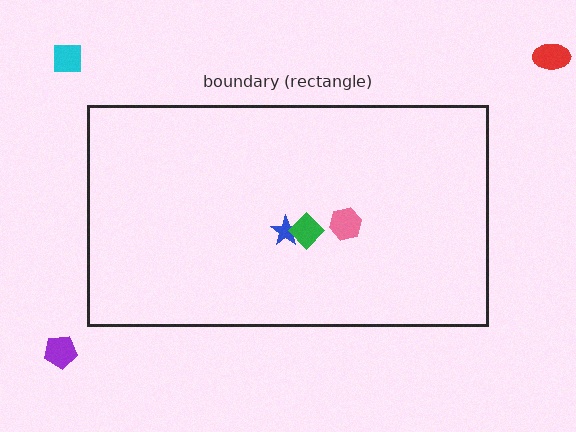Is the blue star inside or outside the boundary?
Inside.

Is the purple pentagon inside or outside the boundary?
Outside.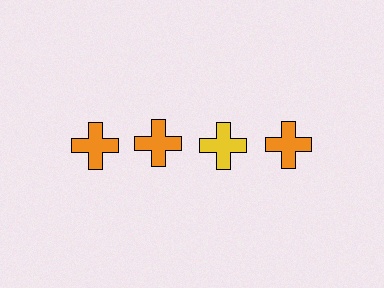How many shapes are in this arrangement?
There are 4 shapes arranged in a grid pattern.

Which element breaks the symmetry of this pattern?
The yellow cross in the top row, center column breaks the symmetry. All other shapes are orange crosses.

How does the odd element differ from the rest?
It has a different color: yellow instead of orange.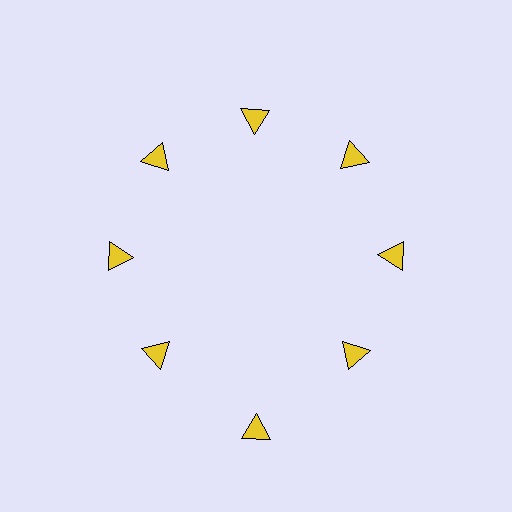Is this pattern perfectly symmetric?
No. The 8 yellow triangles are arranged in a ring, but one element near the 6 o'clock position is pushed outward from the center, breaking the 8-fold rotational symmetry.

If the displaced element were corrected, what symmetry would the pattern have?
It would have 8-fold rotational symmetry — the pattern would map onto itself every 45 degrees.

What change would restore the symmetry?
The symmetry would be restored by moving it inward, back onto the ring so that all 8 triangles sit at equal angles and equal distance from the center.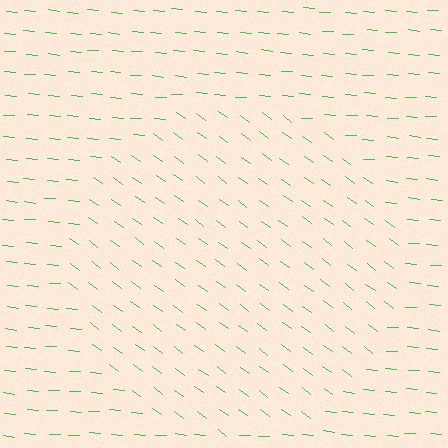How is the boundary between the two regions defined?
The boundary is defined purely by a change in line orientation (approximately 32 degrees difference). All lines are the same color and thickness.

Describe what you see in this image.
The image is filled with small green line segments. A circle region in the image has lines oriented differently from the surrounding lines, creating a visible texture boundary.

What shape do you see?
I see a circle.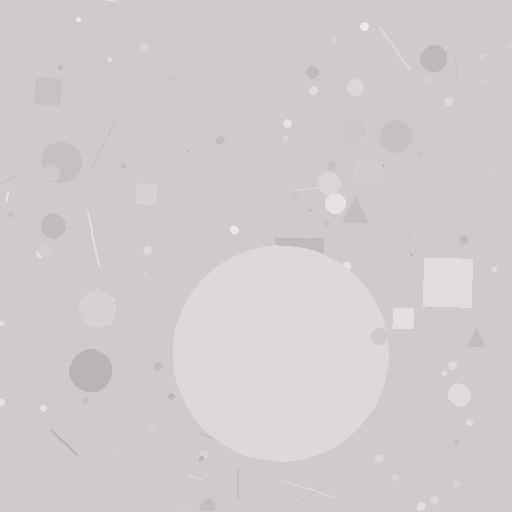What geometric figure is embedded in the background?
A circle is embedded in the background.